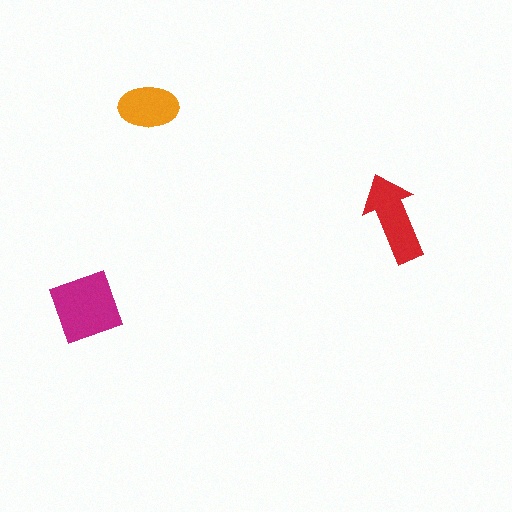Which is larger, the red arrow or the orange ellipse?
The red arrow.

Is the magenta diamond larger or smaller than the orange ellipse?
Larger.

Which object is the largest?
The magenta diamond.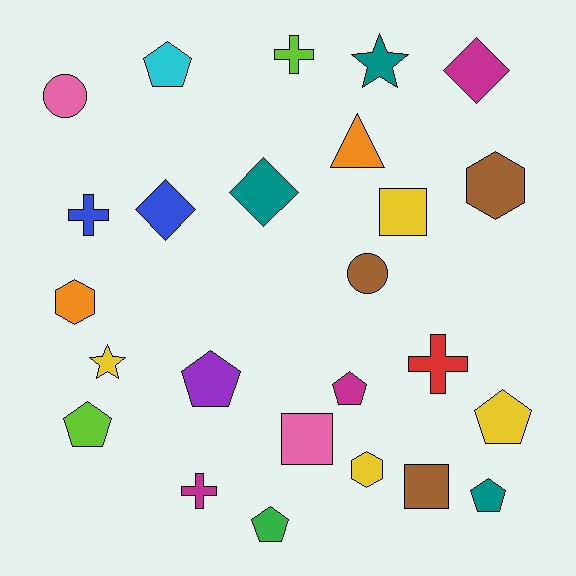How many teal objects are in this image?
There are 3 teal objects.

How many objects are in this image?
There are 25 objects.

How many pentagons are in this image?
There are 7 pentagons.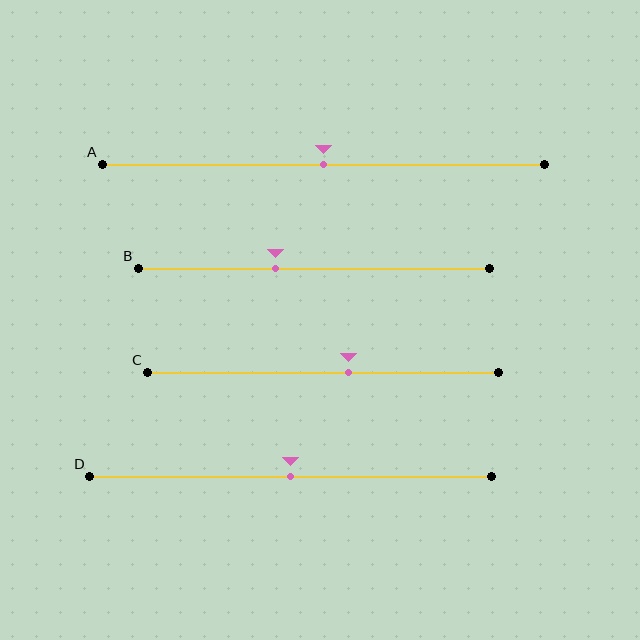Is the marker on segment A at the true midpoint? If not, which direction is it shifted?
Yes, the marker on segment A is at the true midpoint.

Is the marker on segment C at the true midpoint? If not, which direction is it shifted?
No, the marker on segment C is shifted to the right by about 7% of the segment length.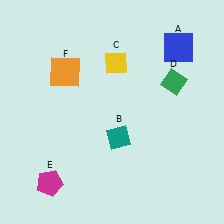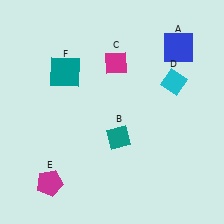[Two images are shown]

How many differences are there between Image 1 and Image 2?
There are 3 differences between the two images.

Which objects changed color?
C changed from yellow to magenta. D changed from green to cyan. F changed from orange to teal.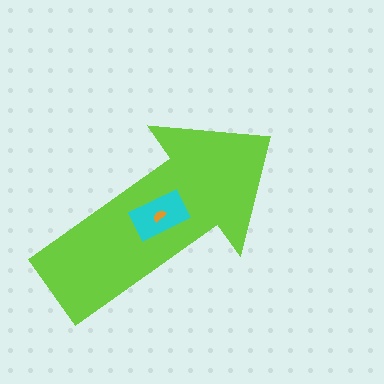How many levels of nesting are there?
3.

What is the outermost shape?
The lime arrow.